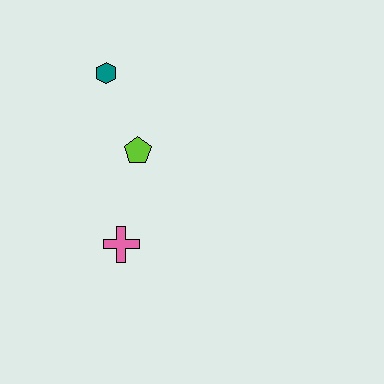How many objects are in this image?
There are 3 objects.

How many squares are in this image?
There are no squares.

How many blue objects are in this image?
There are no blue objects.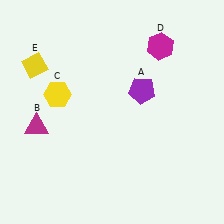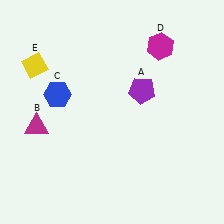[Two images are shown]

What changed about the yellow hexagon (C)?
In Image 1, C is yellow. In Image 2, it changed to blue.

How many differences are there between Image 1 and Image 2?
There is 1 difference between the two images.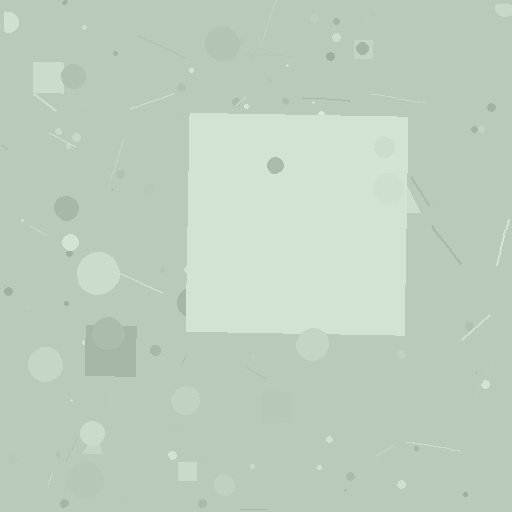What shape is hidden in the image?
A square is hidden in the image.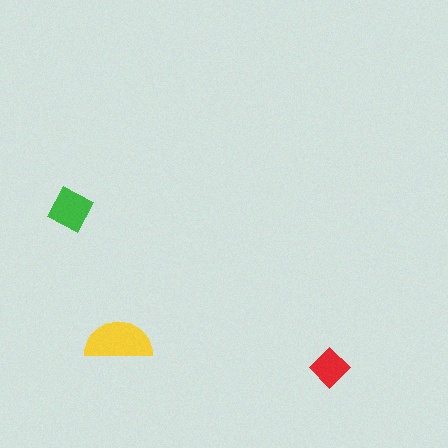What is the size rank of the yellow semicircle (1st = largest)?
1st.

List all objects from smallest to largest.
The red diamond, the green square, the yellow semicircle.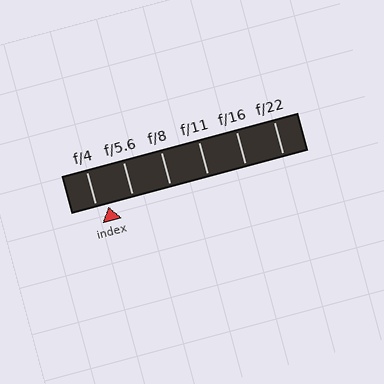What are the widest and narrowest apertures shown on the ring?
The widest aperture shown is f/4 and the narrowest is f/22.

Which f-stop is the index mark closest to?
The index mark is closest to f/4.